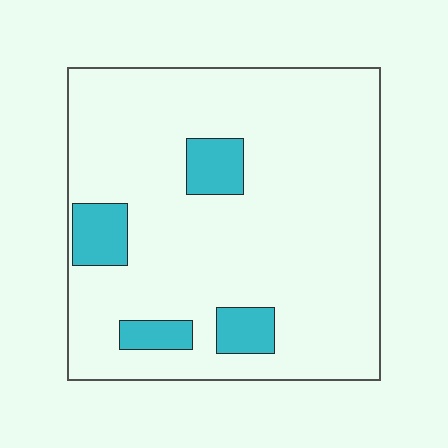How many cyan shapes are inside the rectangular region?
4.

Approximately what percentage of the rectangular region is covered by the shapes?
Approximately 10%.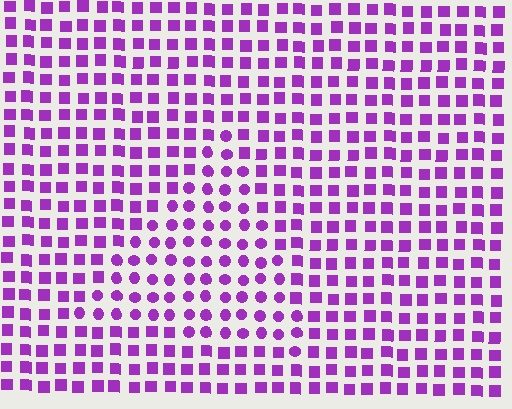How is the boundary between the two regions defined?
The boundary is defined by a change in element shape: circles inside vs. squares outside. All elements share the same color and spacing.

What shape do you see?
I see a triangle.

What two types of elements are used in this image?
The image uses circles inside the triangle region and squares outside it.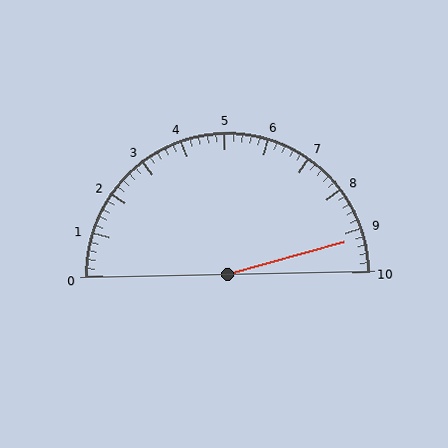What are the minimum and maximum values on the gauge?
The gauge ranges from 0 to 10.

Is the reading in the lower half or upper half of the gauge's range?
The reading is in the upper half of the range (0 to 10).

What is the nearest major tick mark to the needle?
The nearest major tick mark is 9.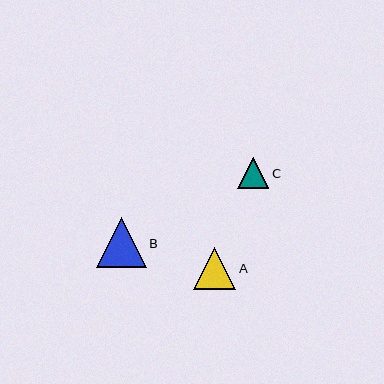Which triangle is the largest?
Triangle B is the largest with a size of approximately 50 pixels.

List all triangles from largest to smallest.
From largest to smallest: B, A, C.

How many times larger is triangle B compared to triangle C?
Triangle B is approximately 1.6 times the size of triangle C.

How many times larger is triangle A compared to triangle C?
Triangle A is approximately 1.3 times the size of triangle C.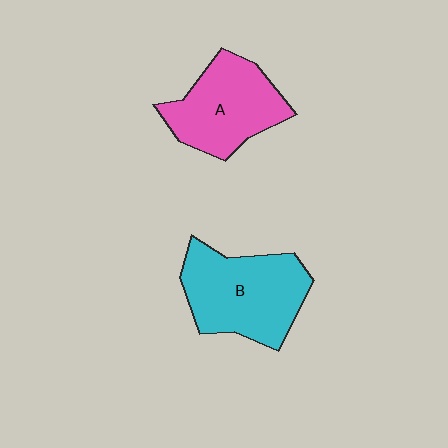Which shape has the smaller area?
Shape A (pink).